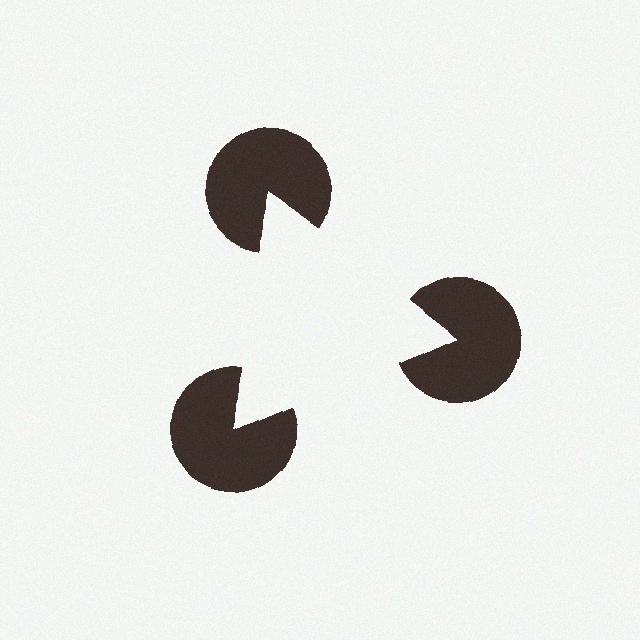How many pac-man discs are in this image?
There are 3 — one at each vertex of the illusory triangle.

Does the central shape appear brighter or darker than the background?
It typically appears slightly brighter than the background, even though no actual brightness change is drawn.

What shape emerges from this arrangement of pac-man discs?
An illusory triangle — its edges are inferred from the aligned wedge cuts in the pac-man discs, not physically drawn.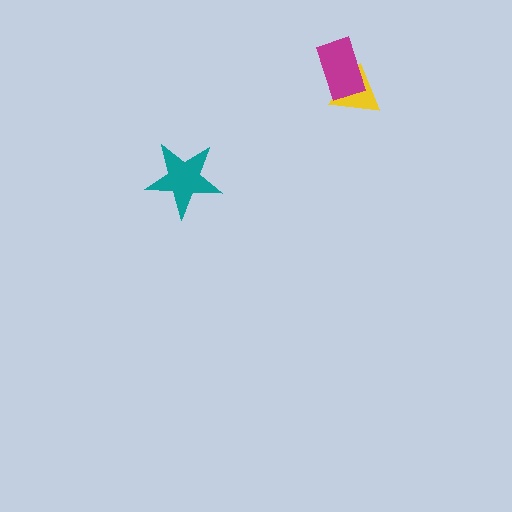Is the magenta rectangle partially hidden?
No, no other shape covers it.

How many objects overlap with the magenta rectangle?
1 object overlaps with the magenta rectangle.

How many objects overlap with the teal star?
0 objects overlap with the teal star.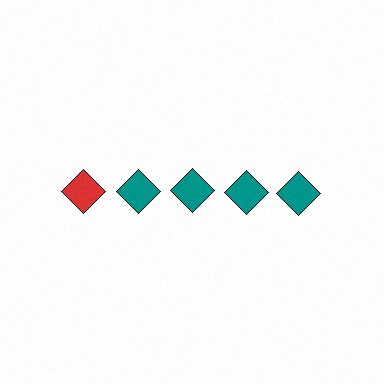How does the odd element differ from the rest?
It has a different color: red instead of teal.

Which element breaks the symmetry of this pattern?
The red diamond in the top row, leftmost column breaks the symmetry. All other shapes are teal diamonds.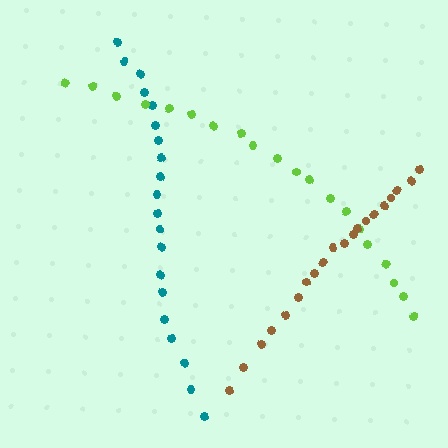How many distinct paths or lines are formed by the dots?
There are 3 distinct paths.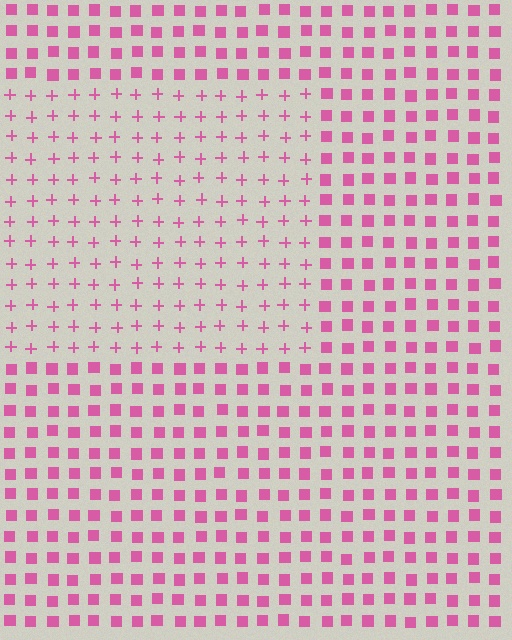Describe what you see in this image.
The image is filled with small pink elements arranged in a uniform grid. A rectangle-shaped region contains plus signs, while the surrounding area contains squares. The boundary is defined purely by the change in element shape.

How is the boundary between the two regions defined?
The boundary is defined by a change in element shape: plus signs inside vs. squares outside. All elements share the same color and spacing.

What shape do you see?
I see a rectangle.